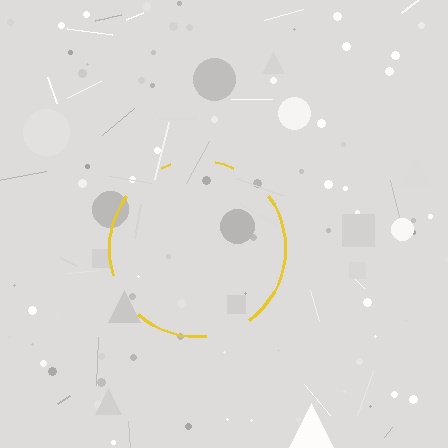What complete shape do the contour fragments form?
The contour fragments form a circle.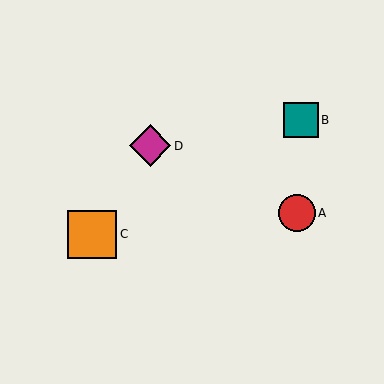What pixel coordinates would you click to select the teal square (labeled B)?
Click at (301, 120) to select the teal square B.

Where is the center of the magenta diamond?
The center of the magenta diamond is at (150, 146).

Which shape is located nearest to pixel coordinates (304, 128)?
The teal square (labeled B) at (301, 120) is nearest to that location.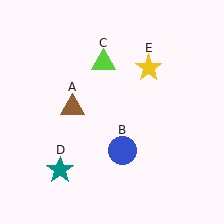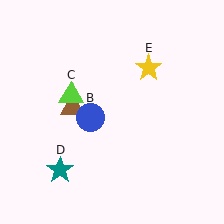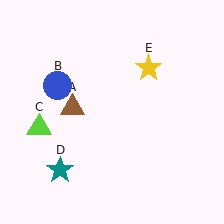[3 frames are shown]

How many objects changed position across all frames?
2 objects changed position: blue circle (object B), lime triangle (object C).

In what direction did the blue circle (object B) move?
The blue circle (object B) moved up and to the left.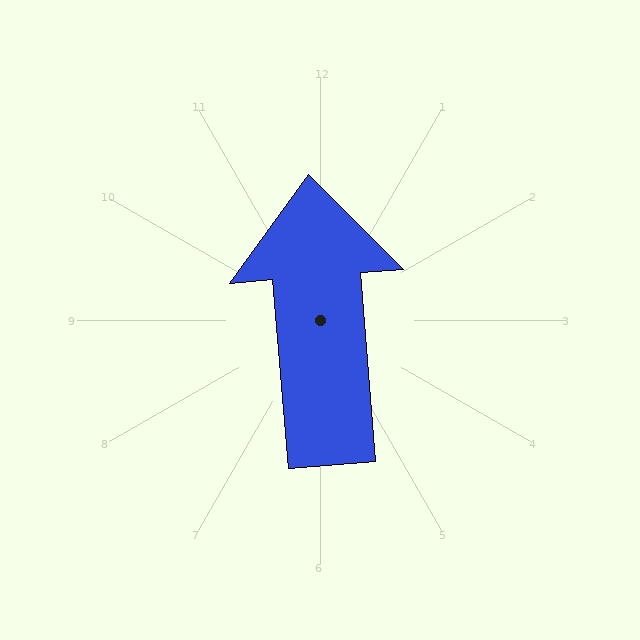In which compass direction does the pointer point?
North.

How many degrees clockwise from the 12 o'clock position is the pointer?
Approximately 355 degrees.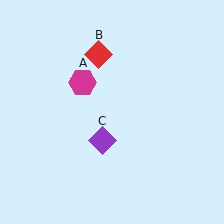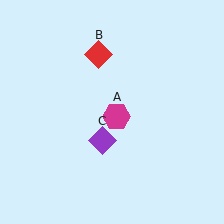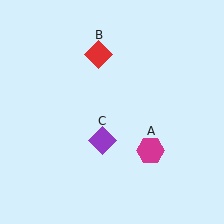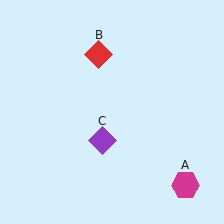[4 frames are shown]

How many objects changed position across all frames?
1 object changed position: magenta hexagon (object A).